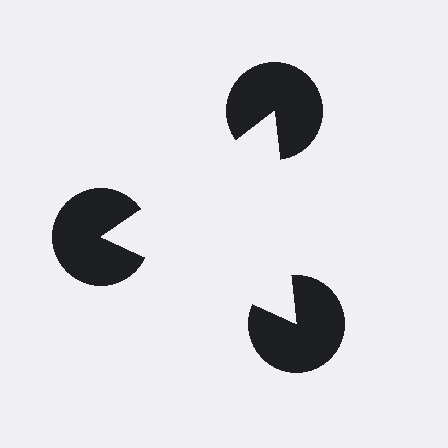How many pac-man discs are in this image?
There are 3 — one at each vertex of the illusory triangle.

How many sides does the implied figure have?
3 sides.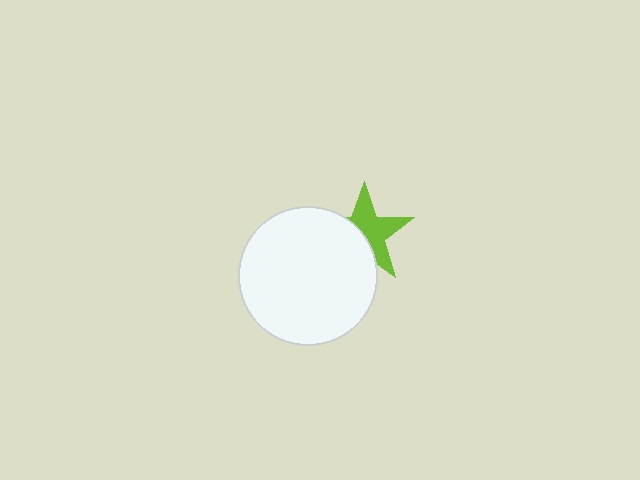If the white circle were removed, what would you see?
You would see the complete lime star.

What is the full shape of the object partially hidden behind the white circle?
The partially hidden object is a lime star.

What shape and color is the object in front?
The object in front is a white circle.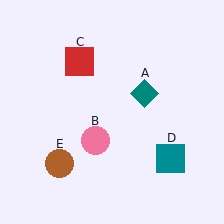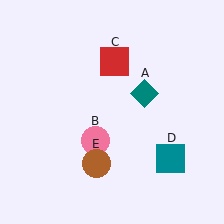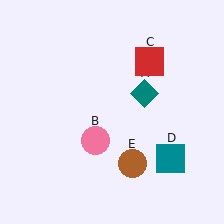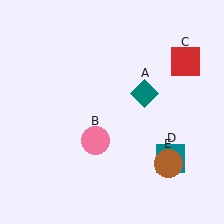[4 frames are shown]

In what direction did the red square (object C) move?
The red square (object C) moved right.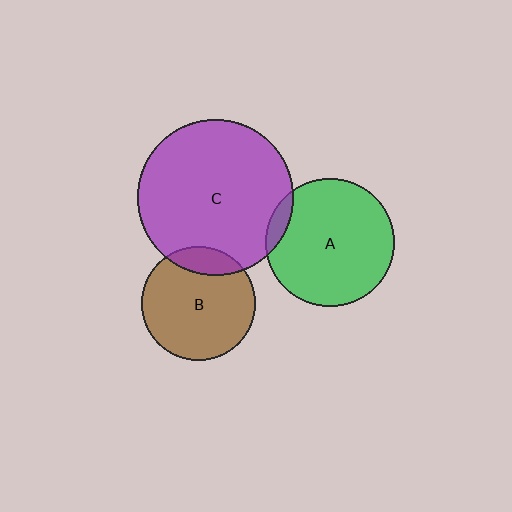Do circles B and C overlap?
Yes.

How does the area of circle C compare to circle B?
Approximately 1.9 times.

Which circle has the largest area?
Circle C (purple).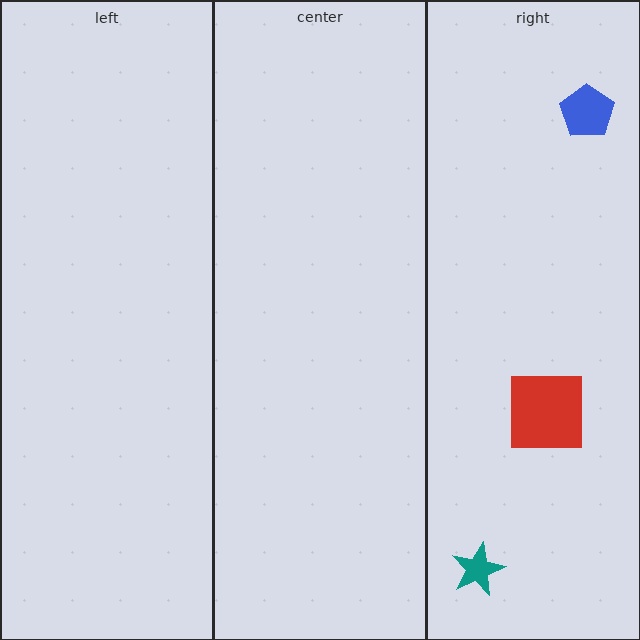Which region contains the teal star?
The right region.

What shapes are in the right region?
The red square, the teal star, the blue pentagon.